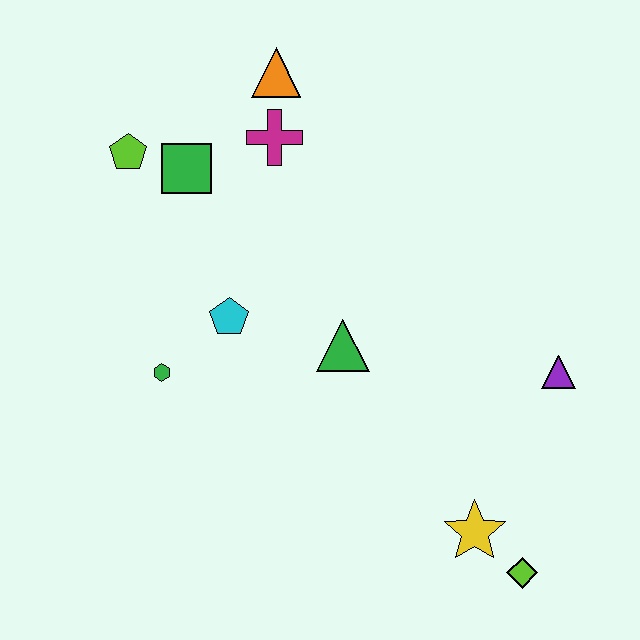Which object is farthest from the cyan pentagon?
The lime diamond is farthest from the cyan pentagon.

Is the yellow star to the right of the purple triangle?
No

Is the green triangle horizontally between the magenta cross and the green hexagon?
No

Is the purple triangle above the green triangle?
No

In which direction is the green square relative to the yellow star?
The green square is above the yellow star.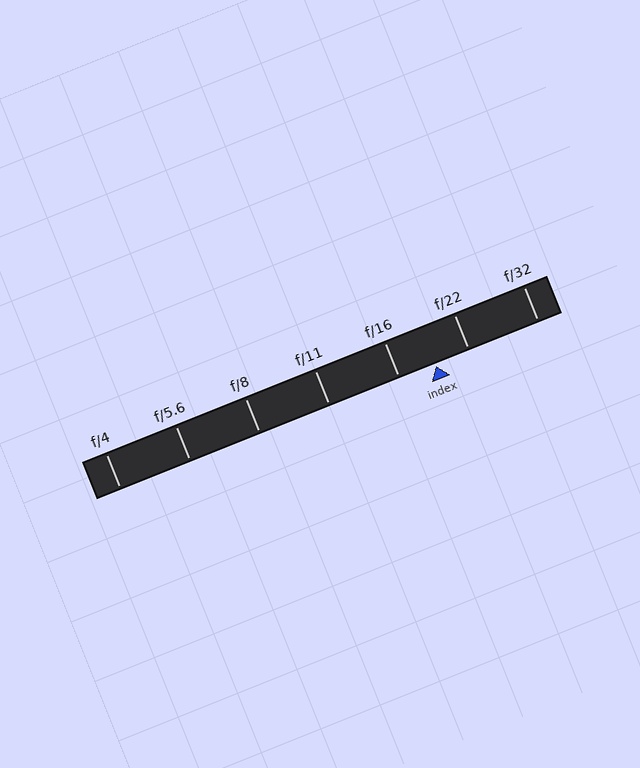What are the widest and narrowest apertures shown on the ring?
The widest aperture shown is f/4 and the narrowest is f/32.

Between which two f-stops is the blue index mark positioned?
The index mark is between f/16 and f/22.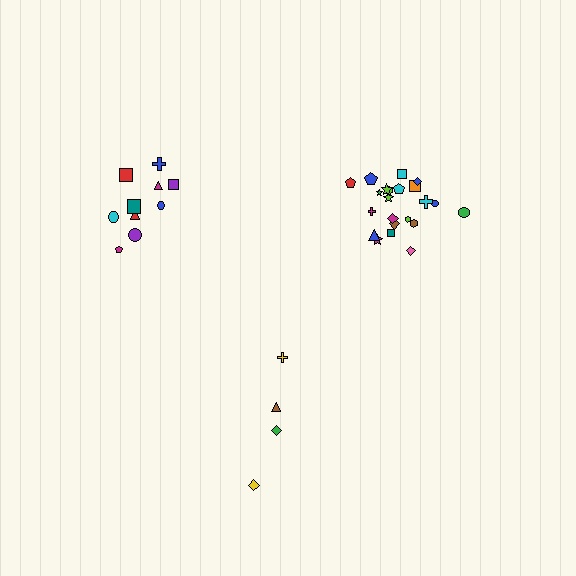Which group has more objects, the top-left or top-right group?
The top-right group.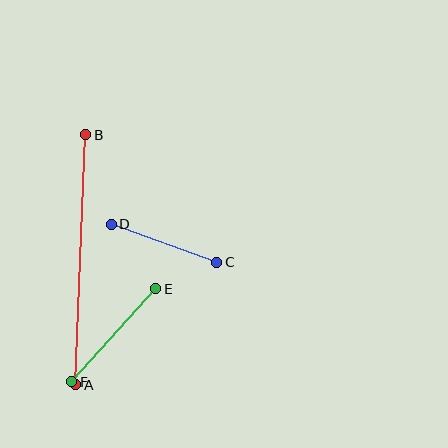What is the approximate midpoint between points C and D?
The midpoint is at approximately (164, 243) pixels.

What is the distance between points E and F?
The distance is approximately 125 pixels.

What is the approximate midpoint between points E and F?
The midpoint is at approximately (114, 335) pixels.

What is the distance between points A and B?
The distance is approximately 250 pixels.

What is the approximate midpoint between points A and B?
The midpoint is at approximately (81, 260) pixels.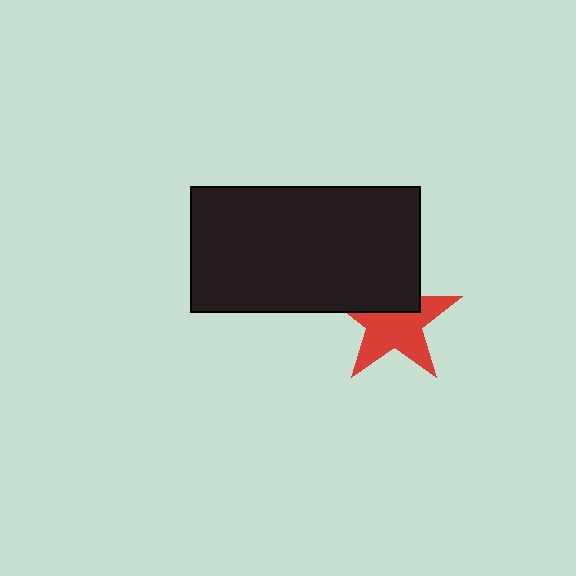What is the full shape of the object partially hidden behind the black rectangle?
The partially hidden object is a red star.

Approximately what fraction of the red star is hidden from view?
Roughly 38% of the red star is hidden behind the black rectangle.